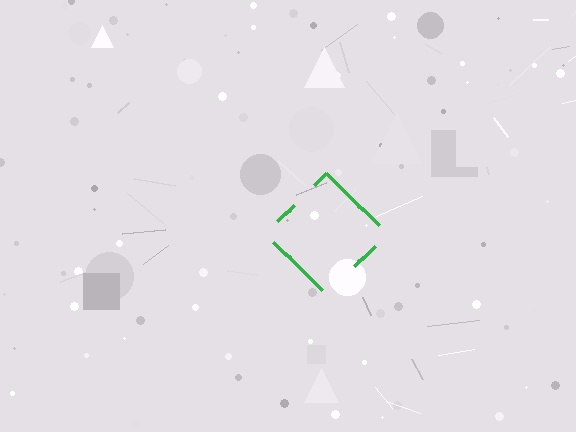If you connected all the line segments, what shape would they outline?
They would outline a diamond.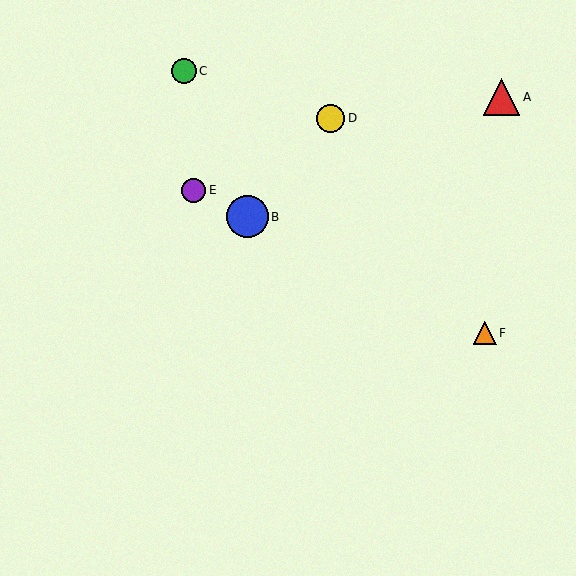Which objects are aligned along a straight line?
Objects B, E, F are aligned along a straight line.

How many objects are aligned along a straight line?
3 objects (B, E, F) are aligned along a straight line.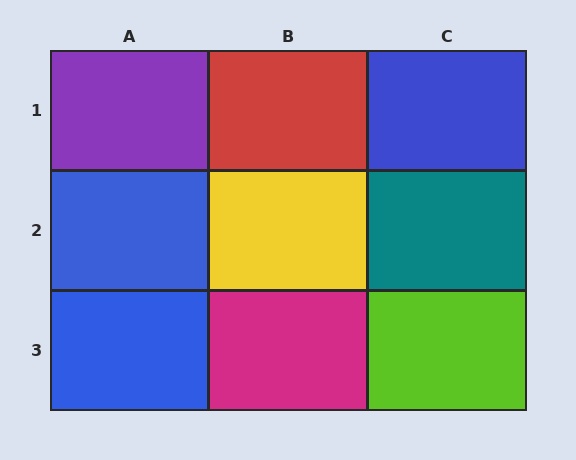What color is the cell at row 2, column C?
Teal.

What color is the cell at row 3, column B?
Magenta.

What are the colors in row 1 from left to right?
Purple, red, blue.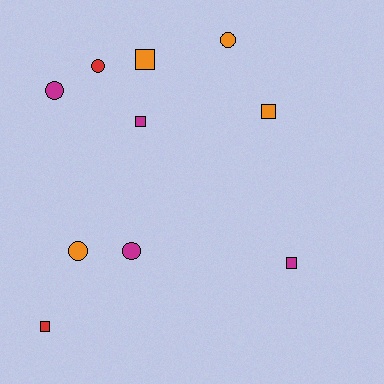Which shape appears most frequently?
Circle, with 5 objects.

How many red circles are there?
There is 1 red circle.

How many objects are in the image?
There are 10 objects.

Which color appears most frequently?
Orange, with 4 objects.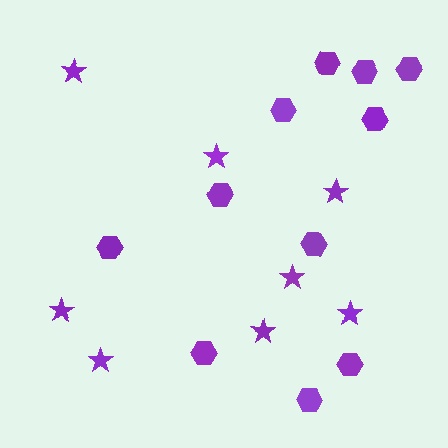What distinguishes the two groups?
There are 2 groups: one group of hexagons (11) and one group of stars (8).